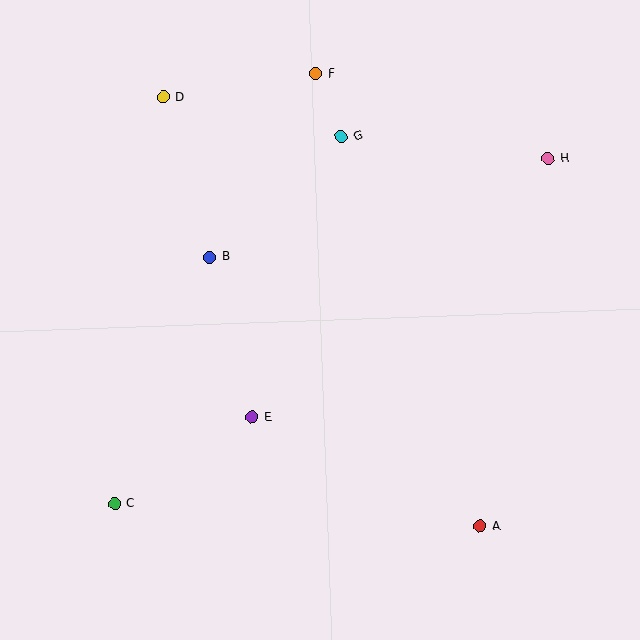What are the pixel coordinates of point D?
Point D is at (163, 97).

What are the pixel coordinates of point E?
Point E is at (252, 417).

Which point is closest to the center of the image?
Point E at (252, 417) is closest to the center.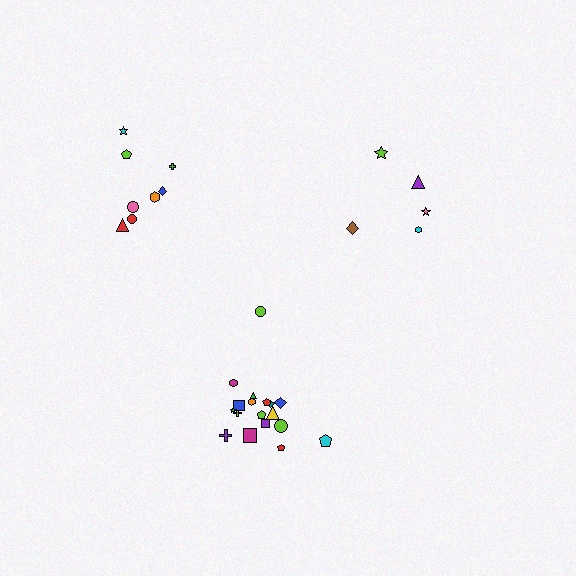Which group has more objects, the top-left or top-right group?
The top-left group.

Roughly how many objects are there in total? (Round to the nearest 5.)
Roughly 30 objects in total.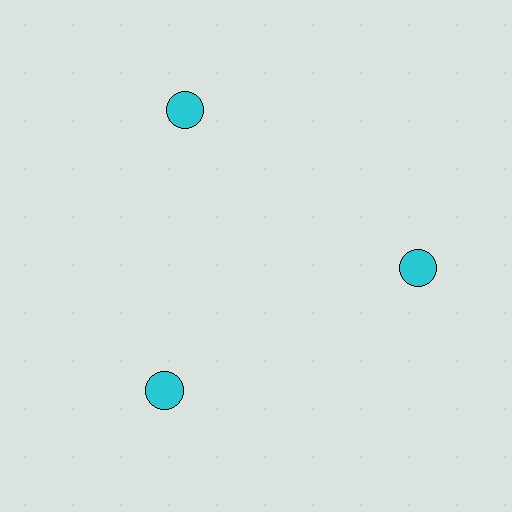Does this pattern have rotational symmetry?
Yes, this pattern has 3-fold rotational symmetry. It looks the same after rotating 120 degrees around the center.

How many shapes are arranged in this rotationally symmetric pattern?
There are 3 shapes, arranged in 3 groups of 1.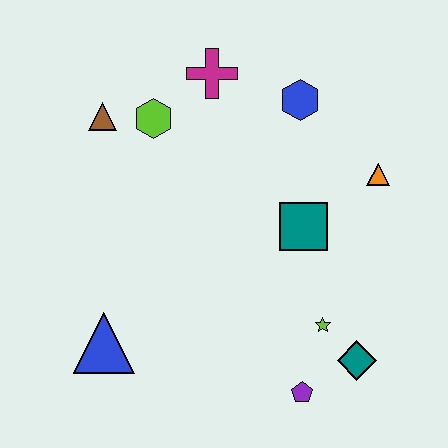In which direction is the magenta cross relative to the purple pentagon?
The magenta cross is above the purple pentagon.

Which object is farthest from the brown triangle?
The teal diamond is farthest from the brown triangle.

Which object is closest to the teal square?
The orange triangle is closest to the teal square.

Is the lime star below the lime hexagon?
Yes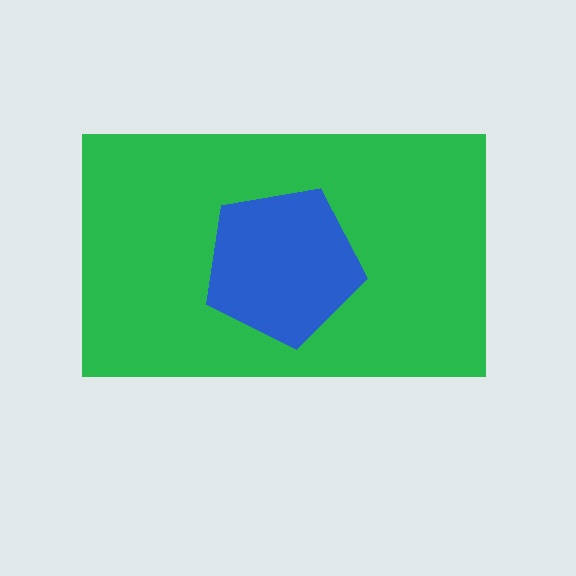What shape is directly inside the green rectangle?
The blue pentagon.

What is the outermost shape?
The green rectangle.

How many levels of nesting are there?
2.